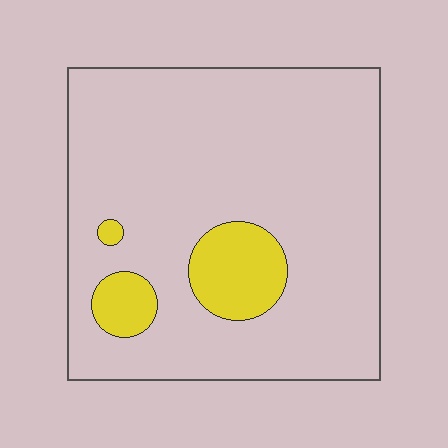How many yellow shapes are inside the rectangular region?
3.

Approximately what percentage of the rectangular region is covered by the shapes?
Approximately 10%.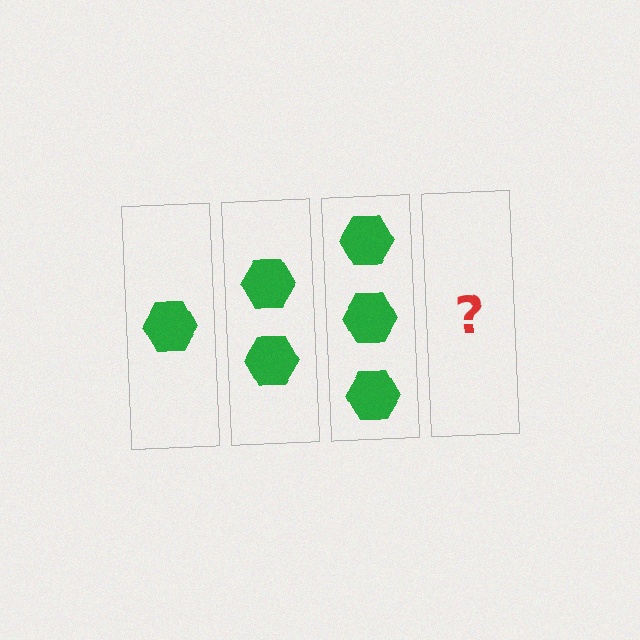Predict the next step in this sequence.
The next step is 4 hexagons.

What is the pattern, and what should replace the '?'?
The pattern is that each step adds one more hexagon. The '?' should be 4 hexagons.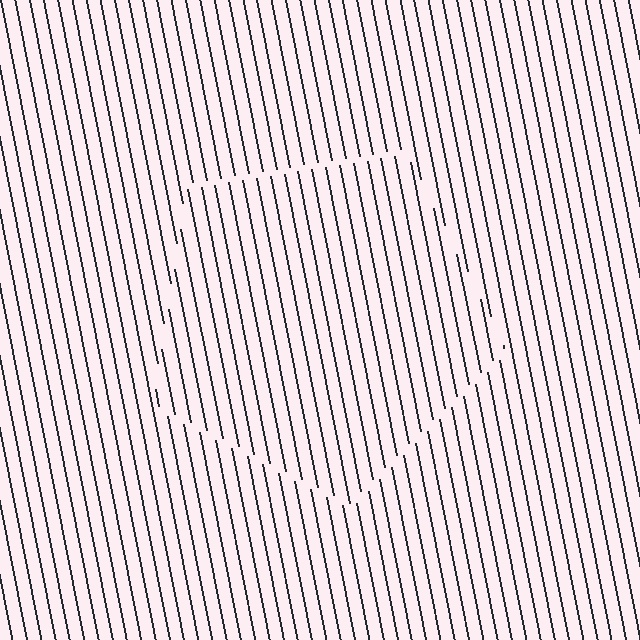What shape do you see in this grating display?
An illusory pentagon. The interior of the shape contains the same grating, shifted by half a period — the contour is defined by the phase discontinuity where line-ends from the inner and outer gratings abut.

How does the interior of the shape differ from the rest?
The interior of the shape contains the same grating, shifted by half a period — the contour is defined by the phase discontinuity where line-ends from the inner and outer gratings abut.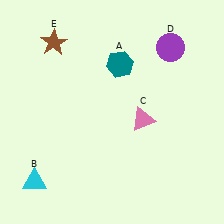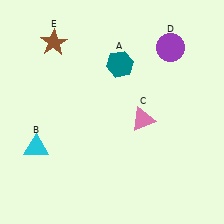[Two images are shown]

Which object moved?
The cyan triangle (B) moved up.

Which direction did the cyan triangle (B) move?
The cyan triangle (B) moved up.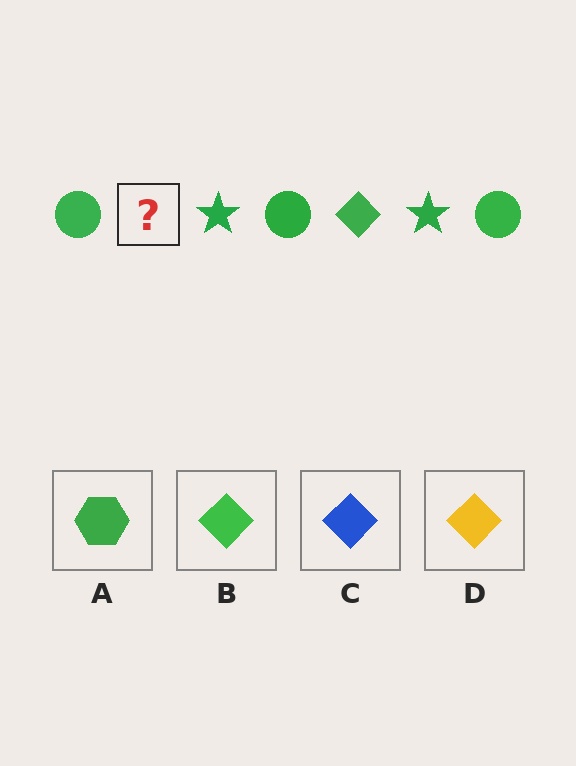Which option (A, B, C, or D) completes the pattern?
B.